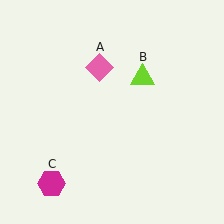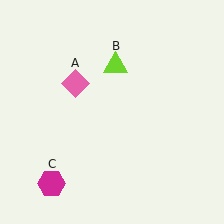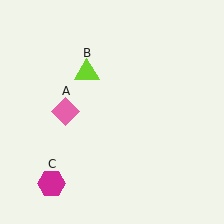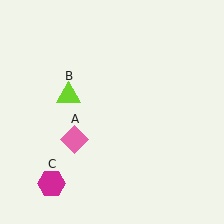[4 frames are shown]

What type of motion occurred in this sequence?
The pink diamond (object A), lime triangle (object B) rotated counterclockwise around the center of the scene.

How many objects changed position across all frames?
2 objects changed position: pink diamond (object A), lime triangle (object B).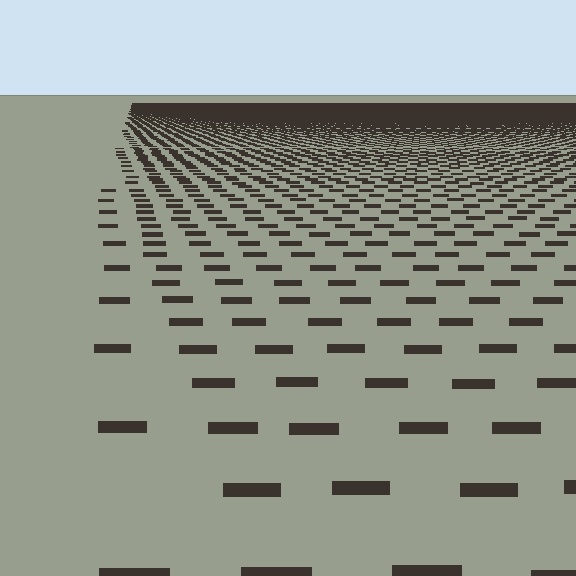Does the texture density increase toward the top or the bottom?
Density increases toward the top.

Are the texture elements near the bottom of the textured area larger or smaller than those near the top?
Larger. Near the bottom, elements are closer to the viewer and appear at a bigger on-screen size.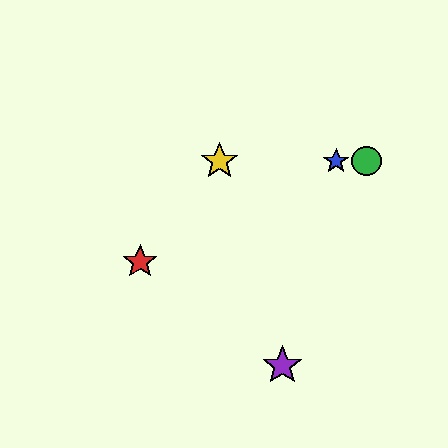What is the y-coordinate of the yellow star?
The yellow star is at y≈161.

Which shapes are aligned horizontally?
The blue star, the green circle, the yellow star are aligned horizontally.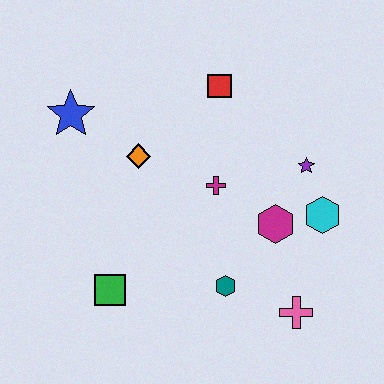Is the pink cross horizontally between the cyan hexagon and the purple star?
No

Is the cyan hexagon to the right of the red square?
Yes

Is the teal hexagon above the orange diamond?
No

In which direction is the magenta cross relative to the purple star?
The magenta cross is to the left of the purple star.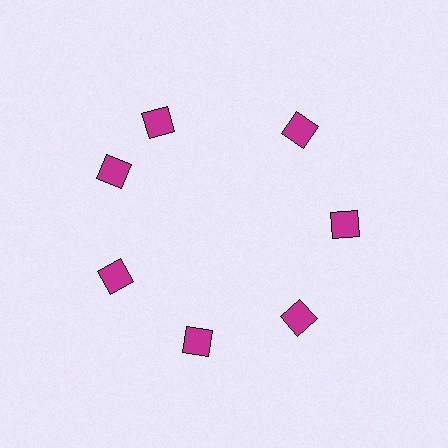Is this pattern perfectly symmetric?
No. The 7 magenta squares are arranged in a ring, but one element near the 12 o'clock position is rotated out of alignment along the ring, breaking the 7-fold rotational symmetry.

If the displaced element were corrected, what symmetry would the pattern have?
It would have 7-fold rotational symmetry — the pattern would map onto itself every 51 degrees.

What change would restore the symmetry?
The symmetry would be restored by rotating it back into even spacing with its neighbors so that all 7 squares sit at equal angles and equal distance from the center.